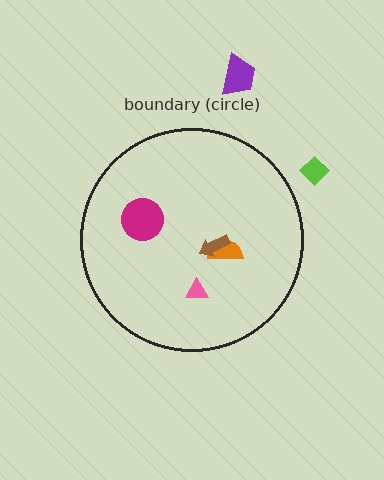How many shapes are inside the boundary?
4 inside, 2 outside.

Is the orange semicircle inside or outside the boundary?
Inside.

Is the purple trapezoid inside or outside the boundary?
Outside.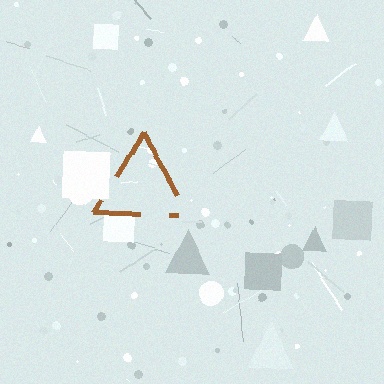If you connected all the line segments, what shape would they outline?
They would outline a triangle.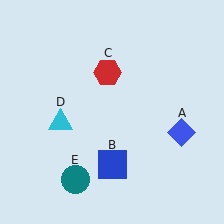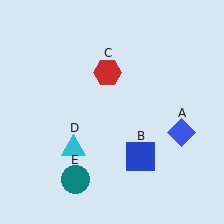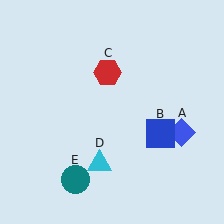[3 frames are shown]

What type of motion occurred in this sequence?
The blue square (object B), cyan triangle (object D) rotated counterclockwise around the center of the scene.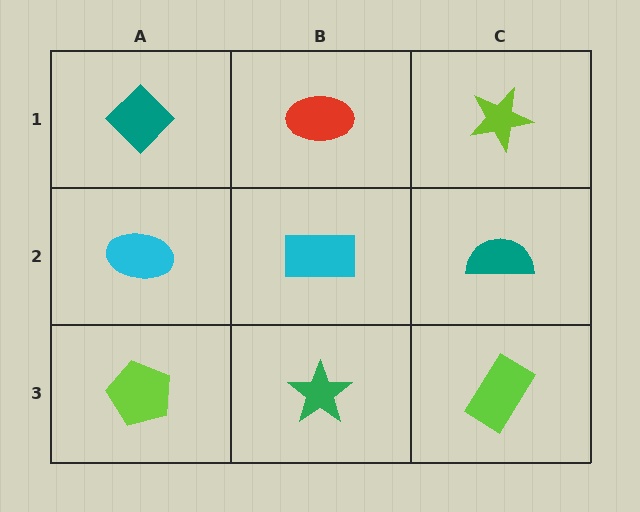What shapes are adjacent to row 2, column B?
A red ellipse (row 1, column B), a green star (row 3, column B), a cyan ellipse (row 2, column A), a teal semicircle (row 2, column C).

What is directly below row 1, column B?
A cyan rectangle.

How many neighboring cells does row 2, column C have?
3.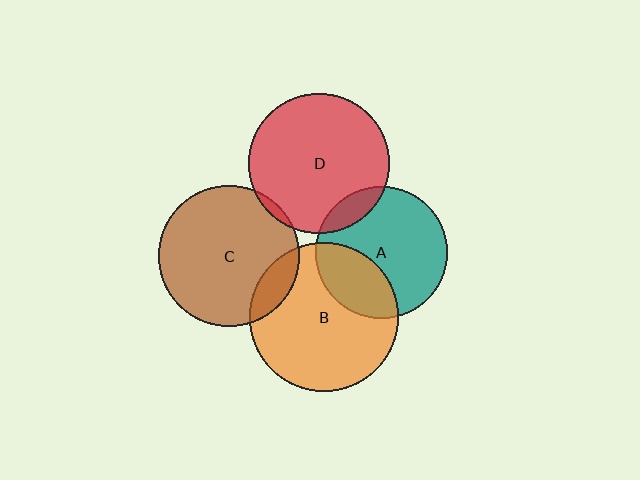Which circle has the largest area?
Circle B (orange).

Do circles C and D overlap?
Yes.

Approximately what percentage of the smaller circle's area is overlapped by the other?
Approximately 5%.